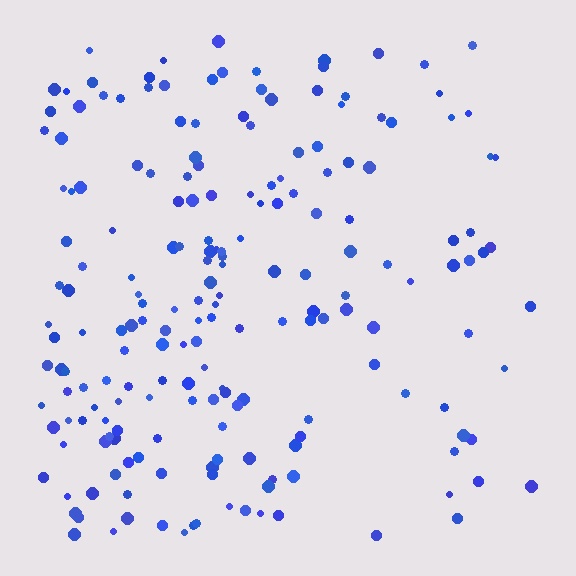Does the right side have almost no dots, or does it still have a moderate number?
Still a moderate number, just noticeably fewer than the left.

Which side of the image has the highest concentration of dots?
The left.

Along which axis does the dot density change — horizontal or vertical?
Horizontal.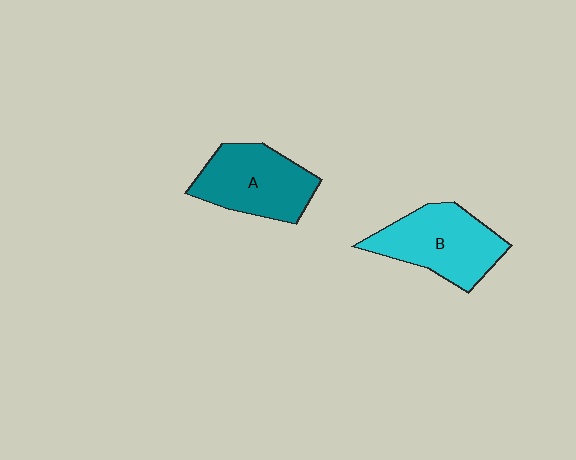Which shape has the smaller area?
Shape A (teal).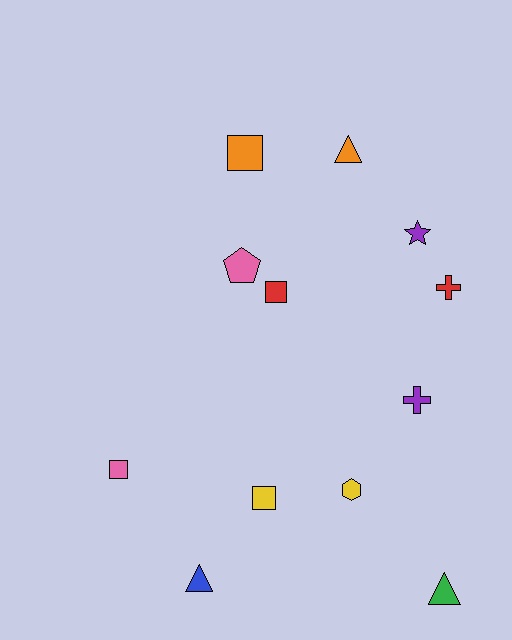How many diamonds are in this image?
There are no diamonds.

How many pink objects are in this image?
There are 2 pink objects.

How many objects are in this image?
There are 12 objects.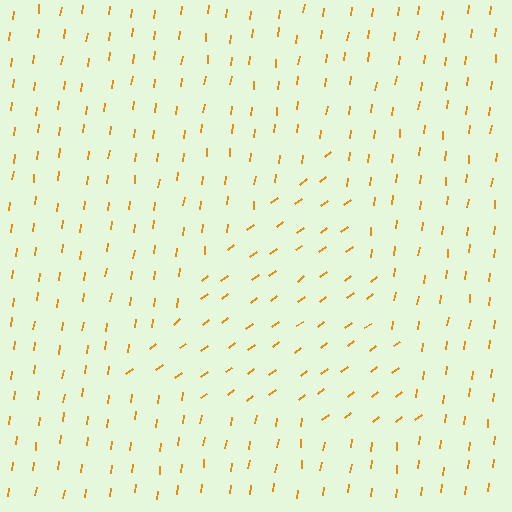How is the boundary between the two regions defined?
The boundary is defined purely by a change in line orientation (approximately 45 degrees difference). All lines are the same color and thickness.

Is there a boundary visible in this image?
Yes, there is a texture boundary formed by a change in line orientation.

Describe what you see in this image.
The image is filled with small orange line segments. A triangle region in the image has lines oriented differently from the surrounding lines, creating a visible texture boundary.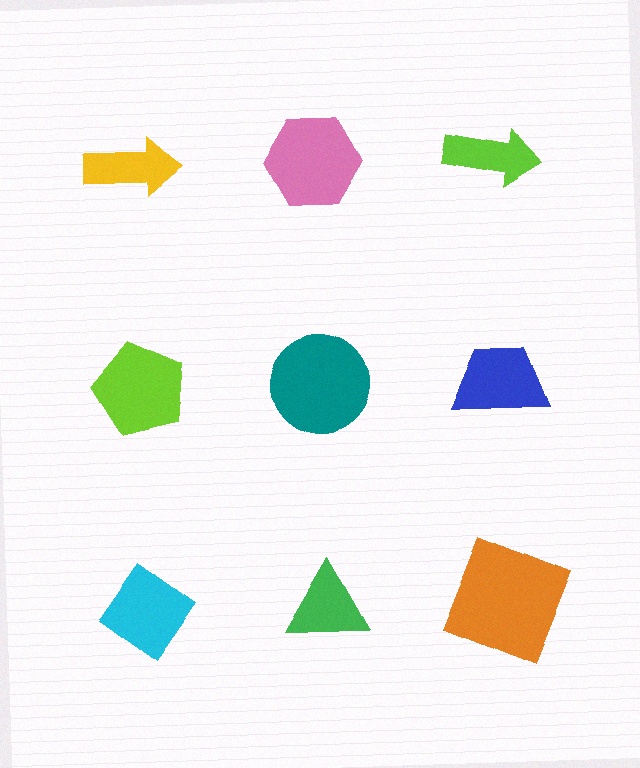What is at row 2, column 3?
A blue trapezoid.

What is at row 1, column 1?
A yellow arrow.